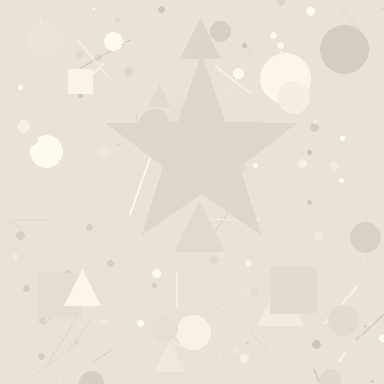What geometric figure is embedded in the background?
A star is embedded in the background.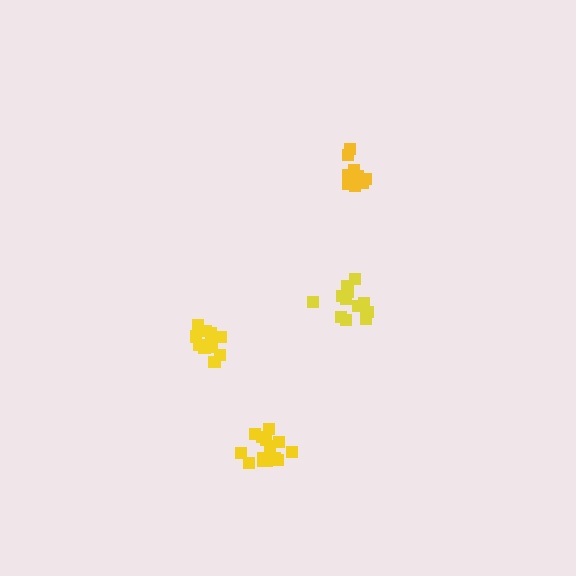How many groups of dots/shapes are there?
There are 4 groups.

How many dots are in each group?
Group 1: 11 dots, Group 2: 12 dots, Group 3: 14 dots, Group 4: 12 dots (49 total).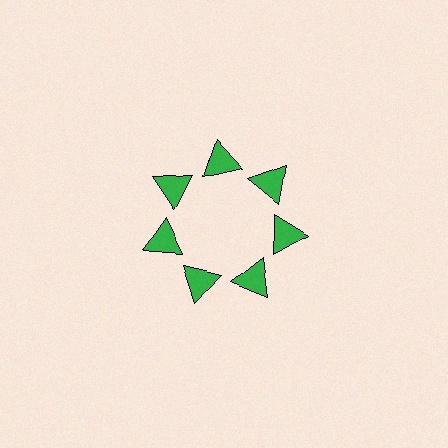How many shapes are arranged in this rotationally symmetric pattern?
There are 7 shapes, arranged in 7 groups of 1.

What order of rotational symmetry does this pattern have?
This pattern has 7-fold rotational symmetry.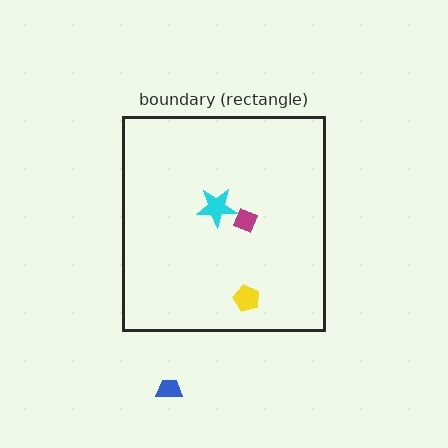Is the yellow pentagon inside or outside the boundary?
Inside.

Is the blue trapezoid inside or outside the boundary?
Outside.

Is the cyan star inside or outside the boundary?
Inside.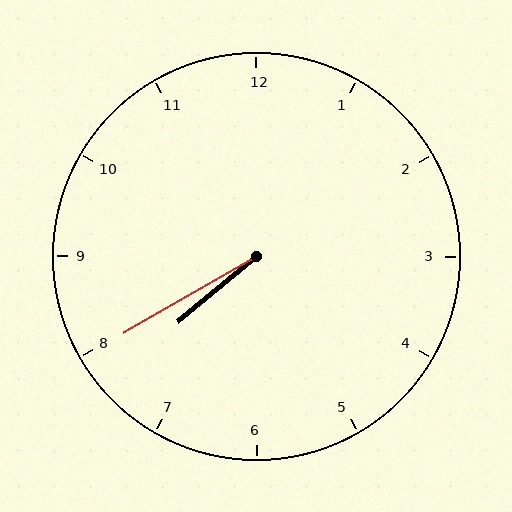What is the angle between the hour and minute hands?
Approximately 10 degrees.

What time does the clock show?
7:40.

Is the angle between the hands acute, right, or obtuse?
It is acute.